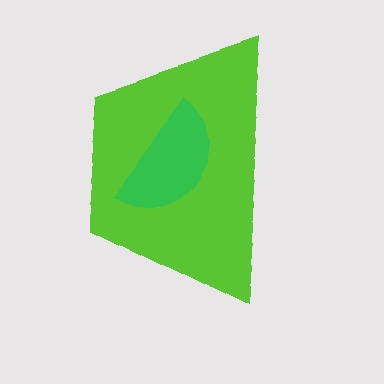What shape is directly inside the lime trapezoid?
The green semicircle.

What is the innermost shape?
The green semicircle.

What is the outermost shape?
The lime trapezoid.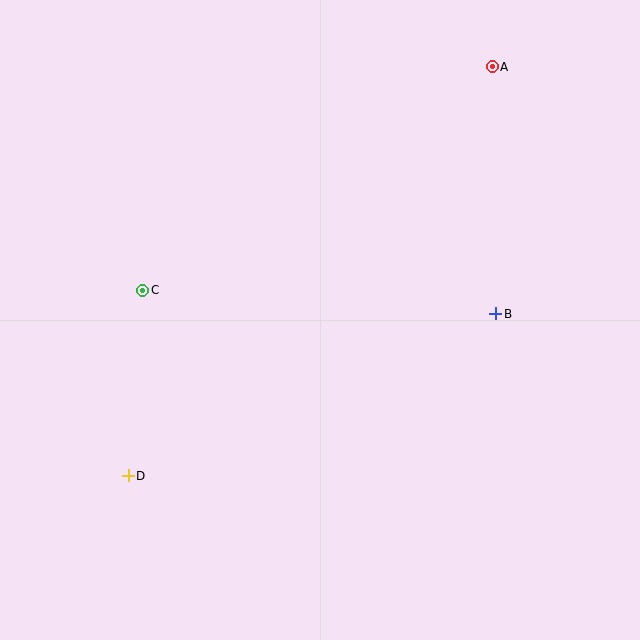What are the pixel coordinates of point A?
Point A is at (492, 67).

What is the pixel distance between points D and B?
The distance between D and B is 401 pixels.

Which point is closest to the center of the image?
Point B at (496, 314) is closest to the center.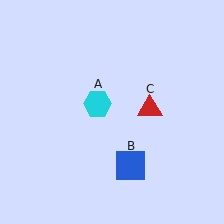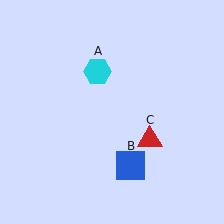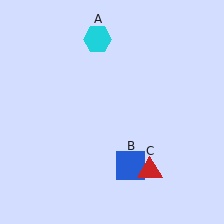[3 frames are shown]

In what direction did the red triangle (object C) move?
The red triangle (object C) moved down.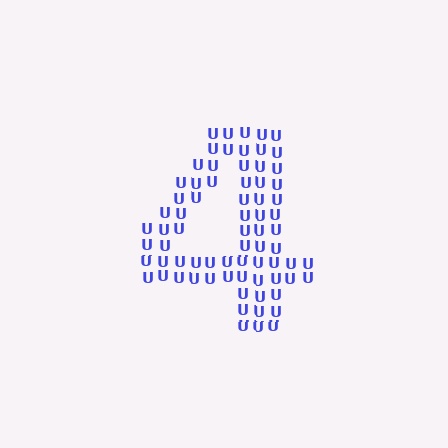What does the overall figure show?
The overall figure shows the digit 4.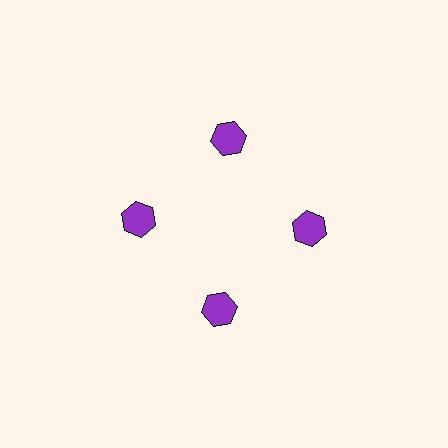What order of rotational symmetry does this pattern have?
This pattern has 4-fold rotational symmetry.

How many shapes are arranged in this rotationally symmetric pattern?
There are 4 shapes, arranged in 4 groups of 1.